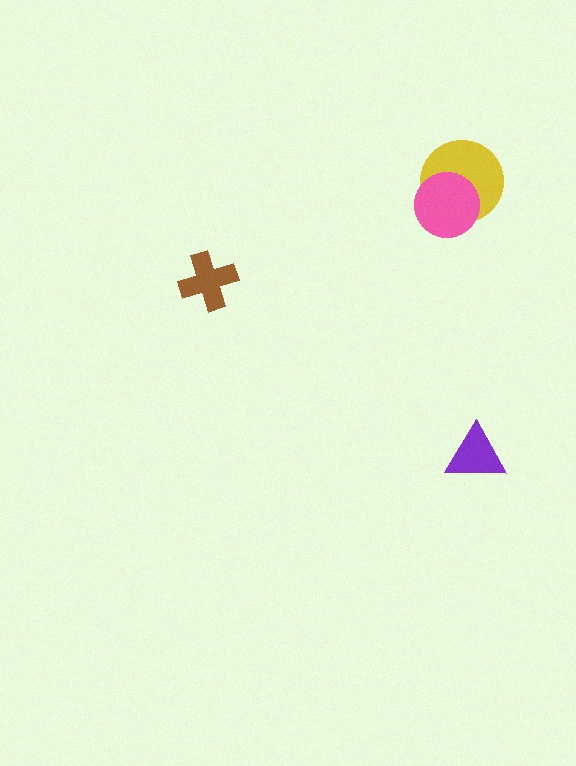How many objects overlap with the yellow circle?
1 object overlaps with the yellow circle.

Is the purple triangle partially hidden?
No, no other shape covers it.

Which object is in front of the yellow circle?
The pink circle is in front of the yellow circle.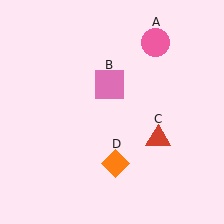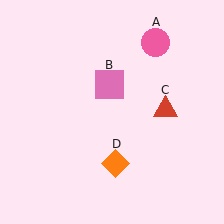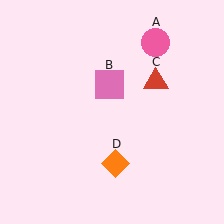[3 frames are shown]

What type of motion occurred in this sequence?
The red triangle (object C) rotated counterclockwise around the center of the scene.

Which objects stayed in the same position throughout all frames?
Pink circle (object A) and pink square (object B) and orange diamond (object D) remained stationary.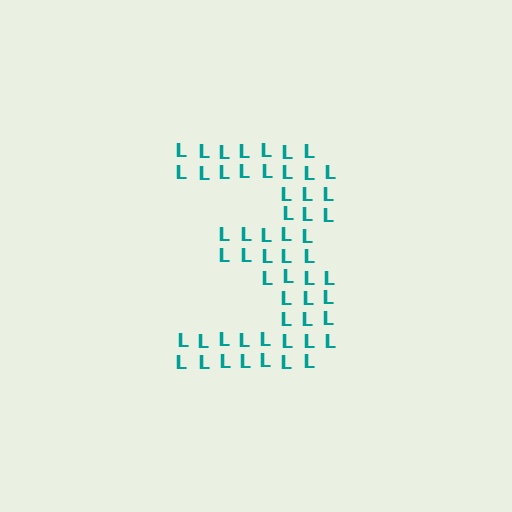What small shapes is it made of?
It is made of small letter L's.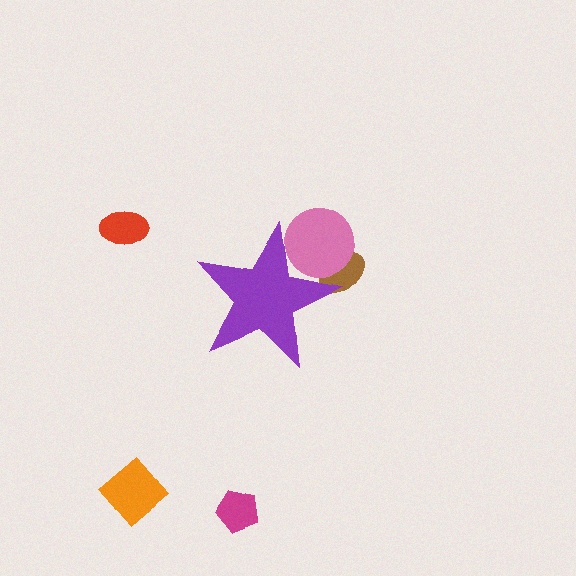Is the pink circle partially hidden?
Yes, the pink circle is partially hidden behind the purple star.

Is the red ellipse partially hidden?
No, the red ellipse is fully visible.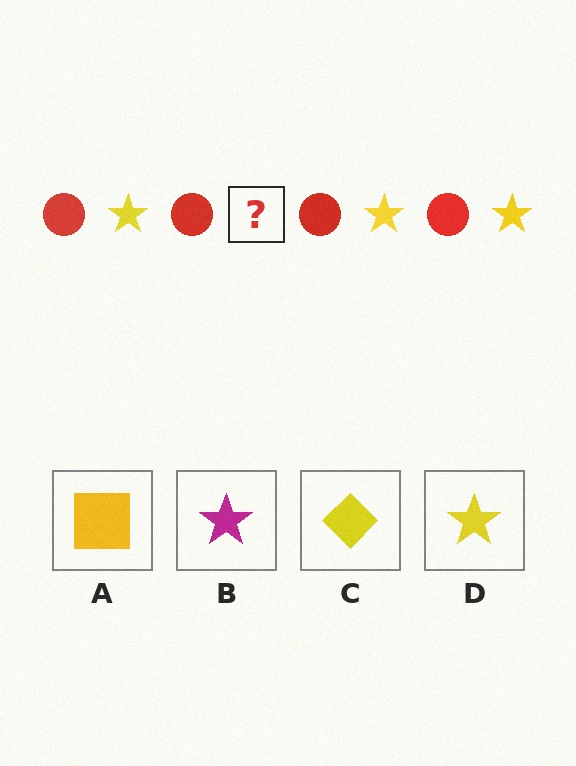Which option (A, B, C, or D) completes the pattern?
D.